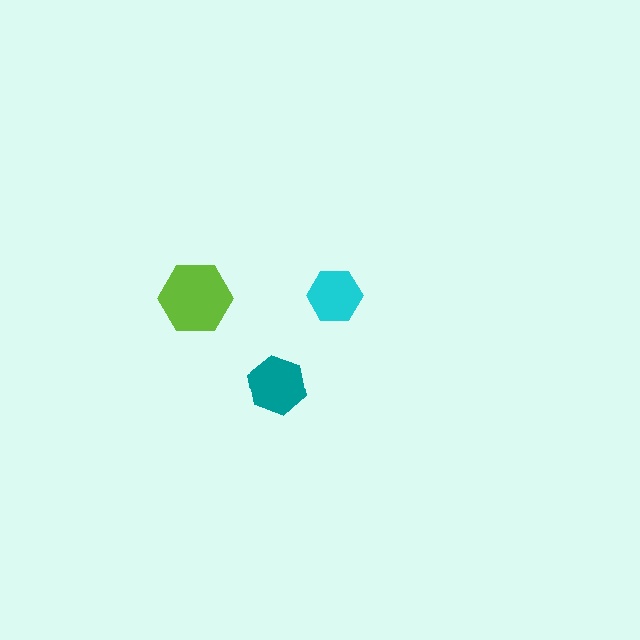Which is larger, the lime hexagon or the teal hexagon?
The lime one.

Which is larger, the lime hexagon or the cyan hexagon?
The lime one.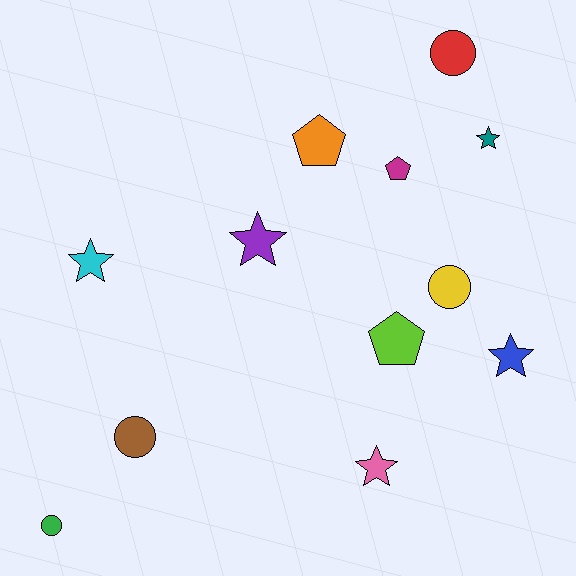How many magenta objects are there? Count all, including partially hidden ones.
There is 1 magenta object.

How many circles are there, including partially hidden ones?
There are 4 circles.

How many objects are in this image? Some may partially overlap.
There are 12 objects.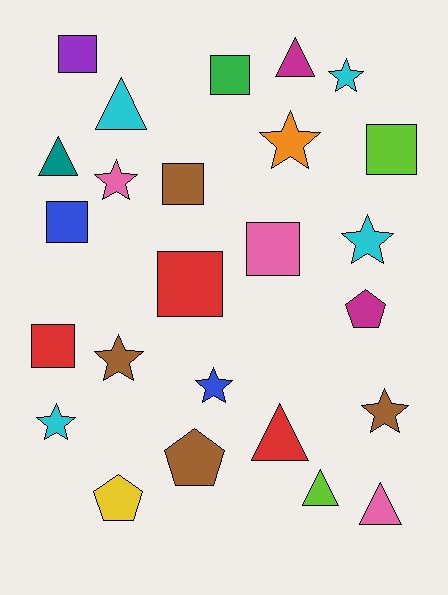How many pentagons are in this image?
There are 3 pentagons.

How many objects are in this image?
There are 25 objects.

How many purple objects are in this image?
There is 1 purple object.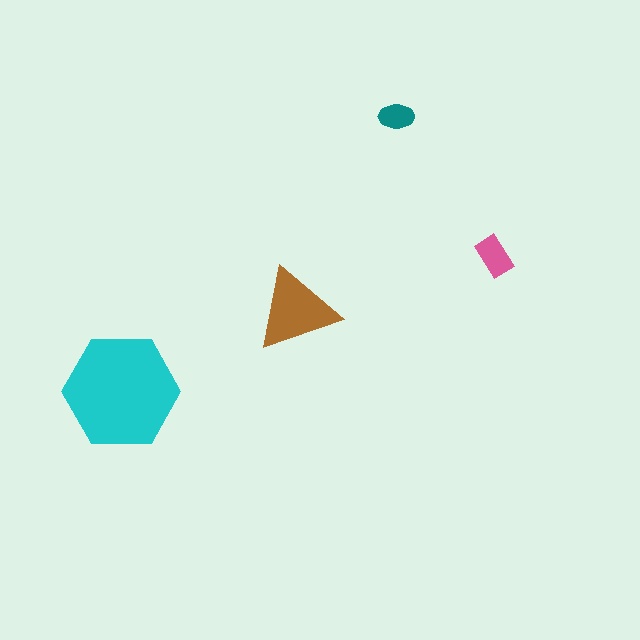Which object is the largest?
The cyan hexagon.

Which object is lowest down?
The cyan hexagon is bottommost.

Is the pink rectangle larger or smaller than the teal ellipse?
Larger.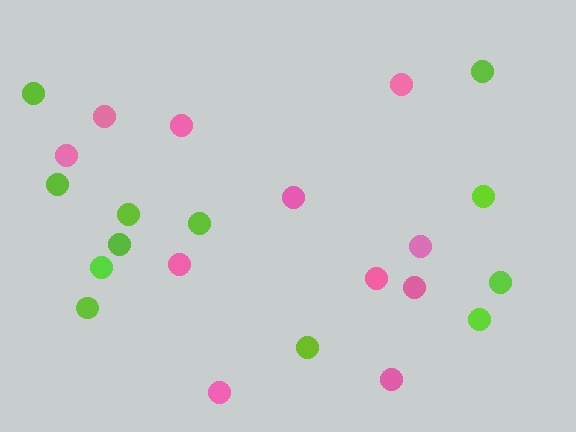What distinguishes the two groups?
There are 2 groups: one group of pink circles (11) and one group of lime circles (12).